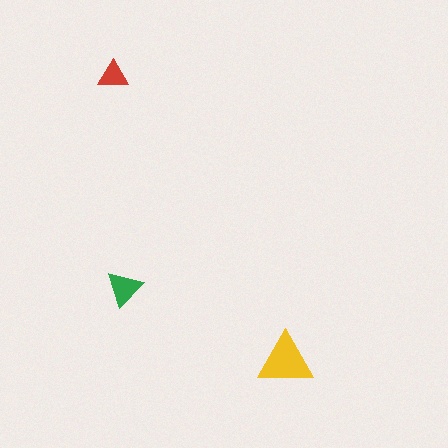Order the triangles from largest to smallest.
the yellow one, the green one, the red one.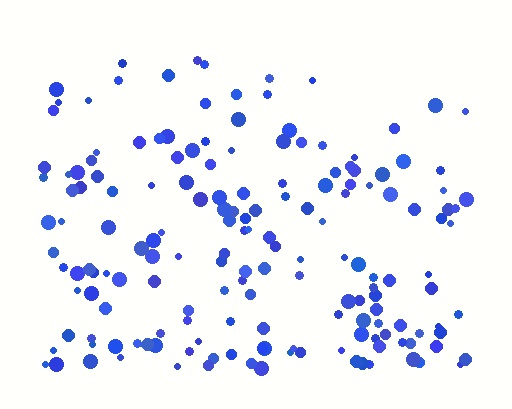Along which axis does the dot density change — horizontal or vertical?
Vertical.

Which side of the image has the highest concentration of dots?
The bottom.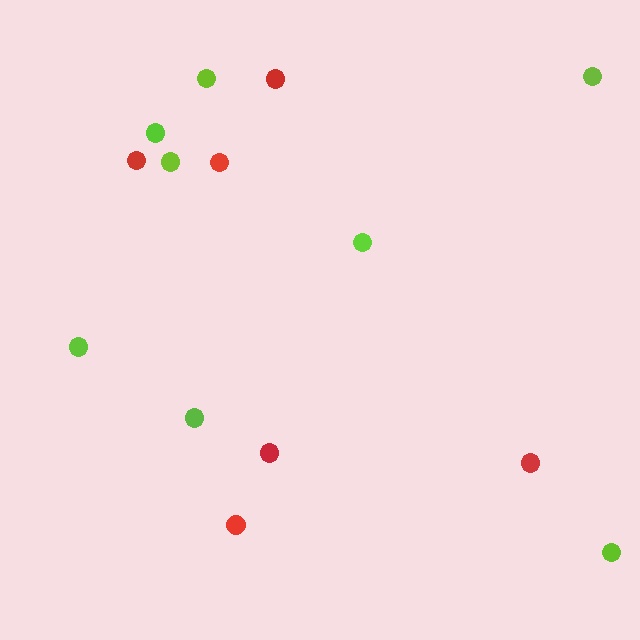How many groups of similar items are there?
There are 2 groups: one group of red circles (6) and one group of lime circles (8).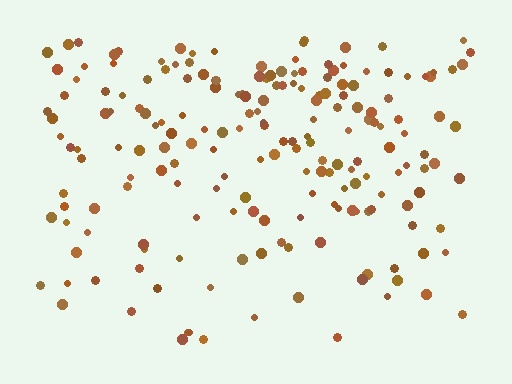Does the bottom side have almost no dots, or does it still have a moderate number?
Still a moderate number, just noticeably fewer than the top.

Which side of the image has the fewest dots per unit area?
The bottom.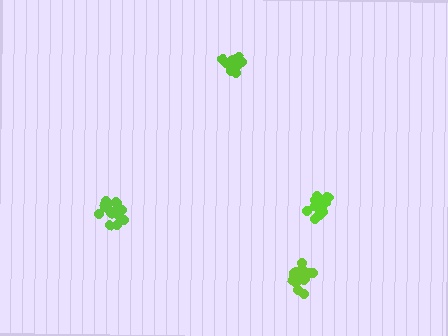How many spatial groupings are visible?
There are 4 spatial groupings.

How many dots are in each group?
Group 1: 19 dots, Group 2: 19 dots, Group 3: 16 dots, Group 4: 19 dots (73 total).